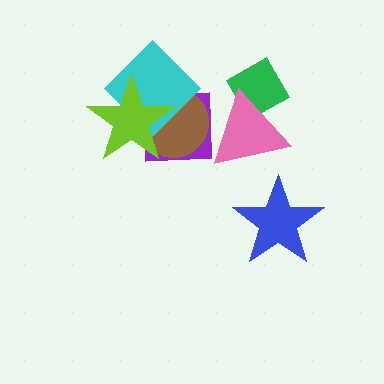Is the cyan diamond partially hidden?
Yes, it is partially covered by another shape.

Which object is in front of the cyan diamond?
The lime star is in front of the cyan diamond.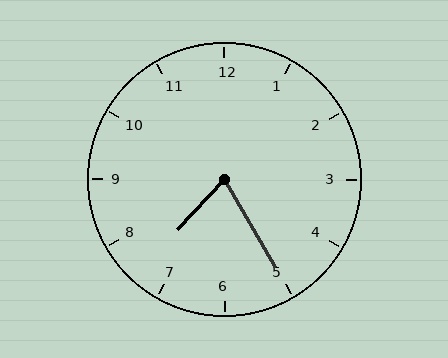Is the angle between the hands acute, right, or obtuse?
It is acute.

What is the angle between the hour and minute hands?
Approximately 72 degrees.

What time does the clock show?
7:25.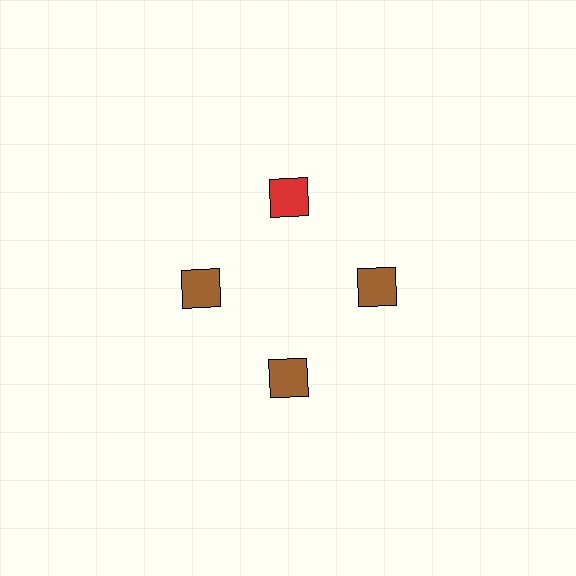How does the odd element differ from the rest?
It has a different color: red instead of brown.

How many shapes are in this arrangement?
There are 4 shapes arranged in a ring pattern.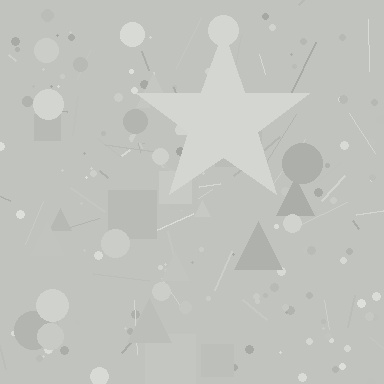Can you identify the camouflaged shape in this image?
The camouflaged shape is a star.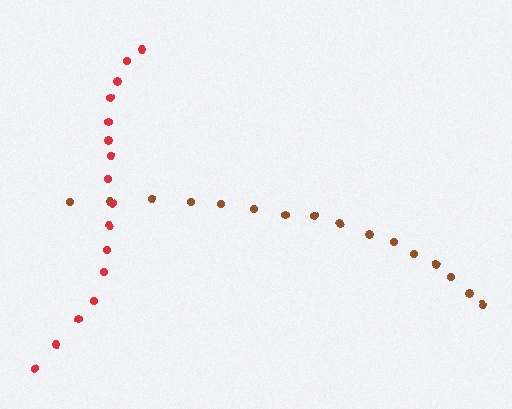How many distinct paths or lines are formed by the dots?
There are 2 distinct paths.